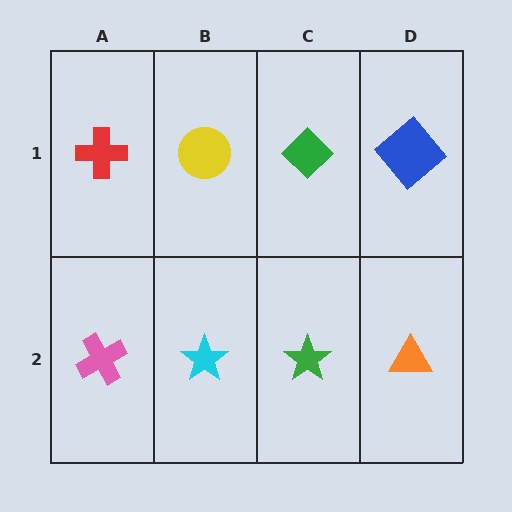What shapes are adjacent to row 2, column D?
A blue diamond (row 1, column D), a green star (row 2, column C).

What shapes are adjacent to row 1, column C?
A green star (row 2, column C), a yellow circle (row 1, column B), a blue diamond (row 1, column D).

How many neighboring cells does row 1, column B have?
3.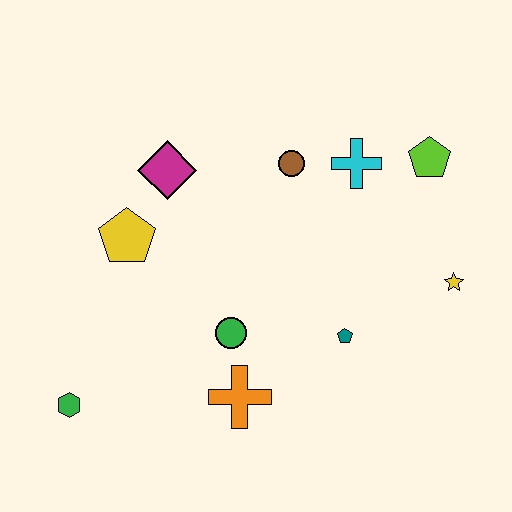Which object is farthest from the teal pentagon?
The green hexagon is farthest from the teal pentagon.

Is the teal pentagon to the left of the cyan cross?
Yes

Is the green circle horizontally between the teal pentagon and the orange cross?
No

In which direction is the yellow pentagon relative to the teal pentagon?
The yellow pentagon is to the left of the teal pentagon.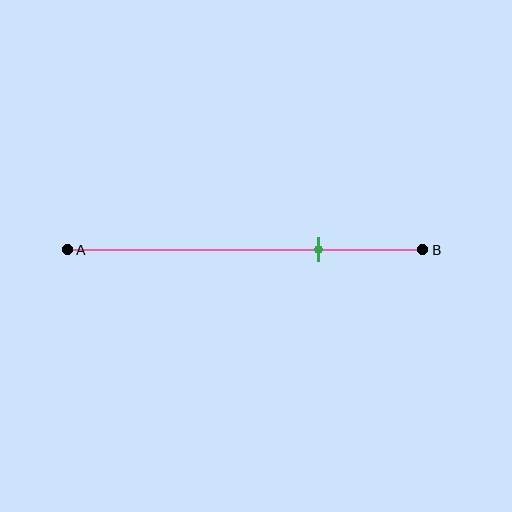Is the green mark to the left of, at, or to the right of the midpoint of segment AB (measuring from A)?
The green mark is to the right of the midpoint of segment AB.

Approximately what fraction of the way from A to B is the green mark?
The green mark is approximately 70% of the way from A to B.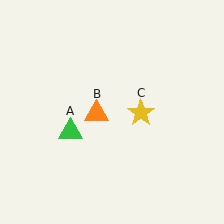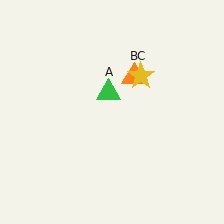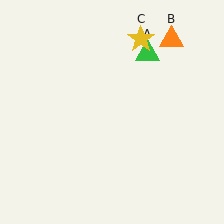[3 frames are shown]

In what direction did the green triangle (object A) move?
The green triangle (object A) moved up and to the right.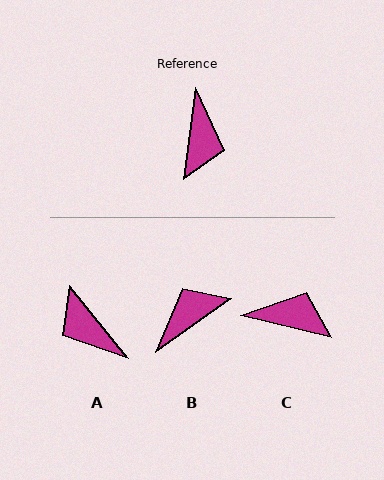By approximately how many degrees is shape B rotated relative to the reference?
Approximately 133 degrees counter-clockwise.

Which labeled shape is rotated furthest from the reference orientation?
A, about 134 degrees away.